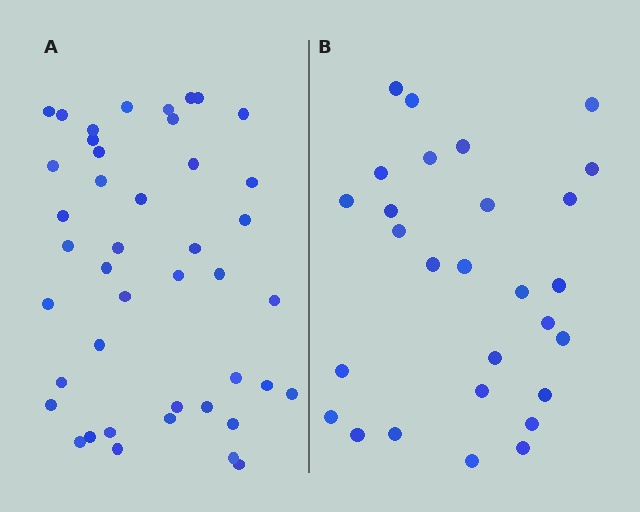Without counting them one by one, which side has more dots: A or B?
Region A (the left region) has more dots.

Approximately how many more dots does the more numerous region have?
Region A has approximately 15 more dots than region B.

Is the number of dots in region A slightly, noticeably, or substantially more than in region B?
Region A has substantially more. The ratio is roughly 1.5 to 1.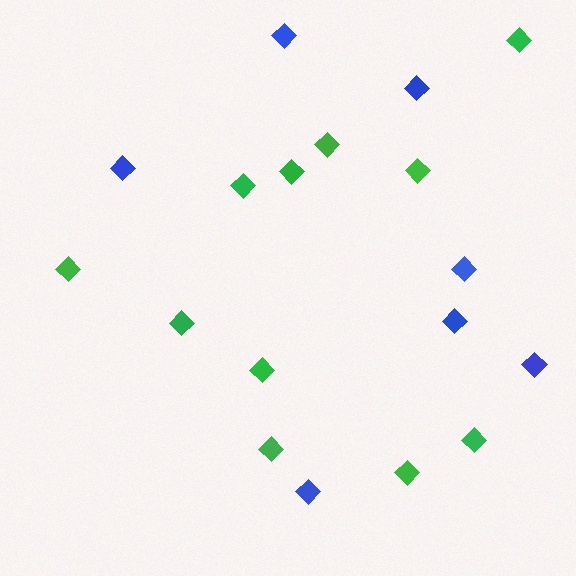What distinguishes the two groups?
There are 2 groups: one group of green diamonds (11) and one group of blue diamonds (7).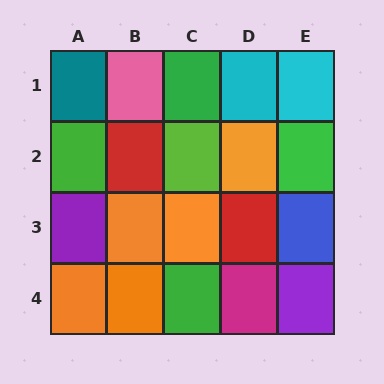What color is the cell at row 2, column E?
Green.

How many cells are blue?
1 cell is blue.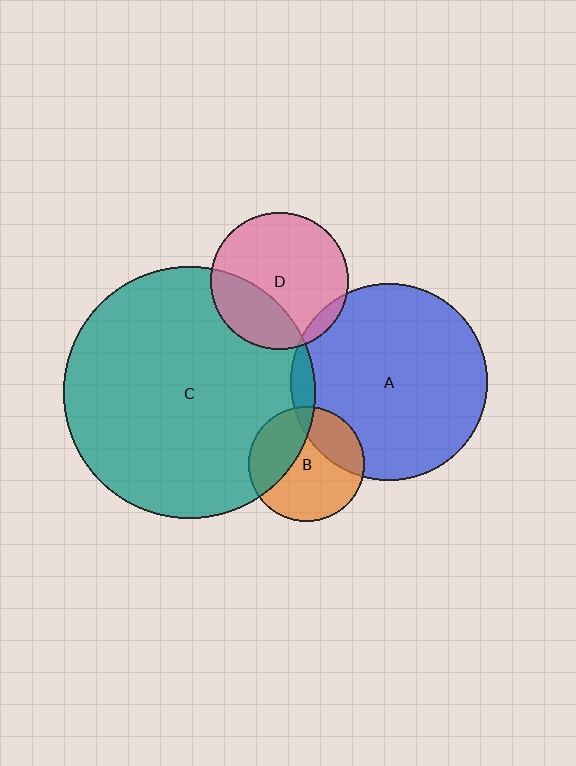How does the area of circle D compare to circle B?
Approximately 1.4 times.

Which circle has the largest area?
Circle C (teal).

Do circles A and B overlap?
Yes.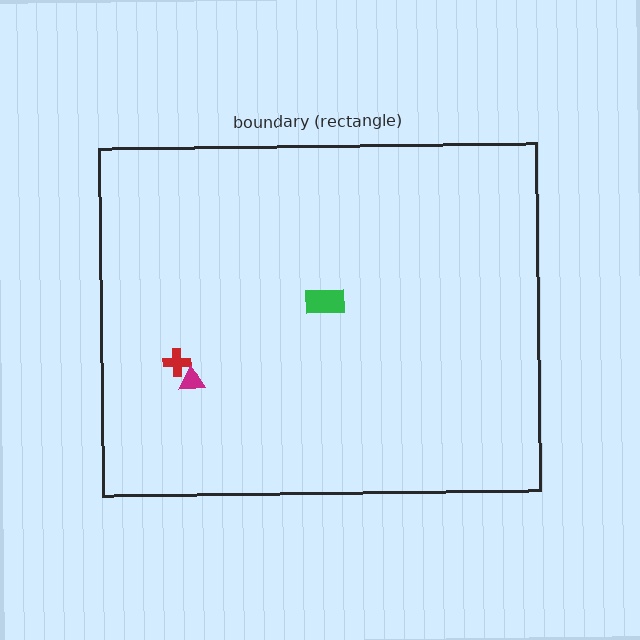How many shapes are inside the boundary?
3 inside, 0 outside.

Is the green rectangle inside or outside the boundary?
Inside.